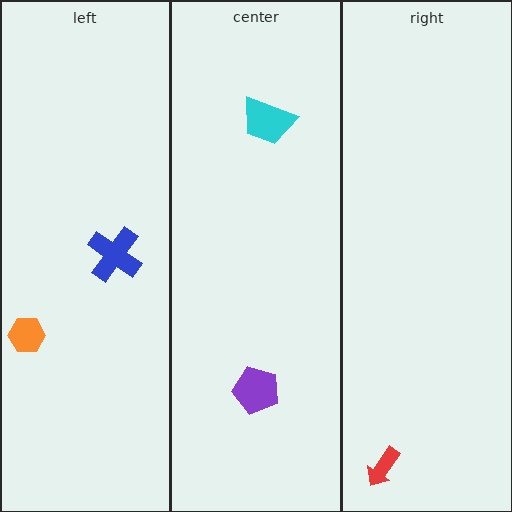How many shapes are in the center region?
2.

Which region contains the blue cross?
The left region.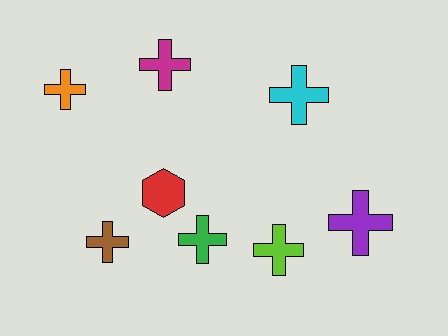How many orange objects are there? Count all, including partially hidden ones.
There is 1 orange object.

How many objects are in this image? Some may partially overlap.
There are 8 objects.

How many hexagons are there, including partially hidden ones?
There is 1 hexagon.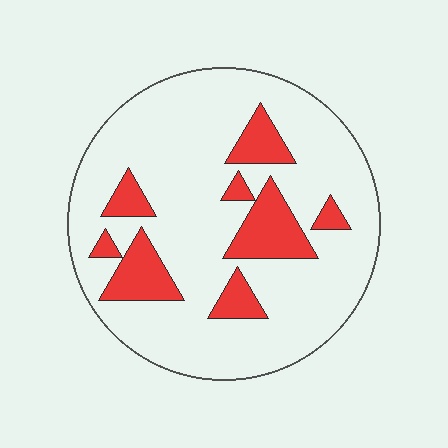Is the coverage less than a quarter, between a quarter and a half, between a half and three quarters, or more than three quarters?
Less than a quarter.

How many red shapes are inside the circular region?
8.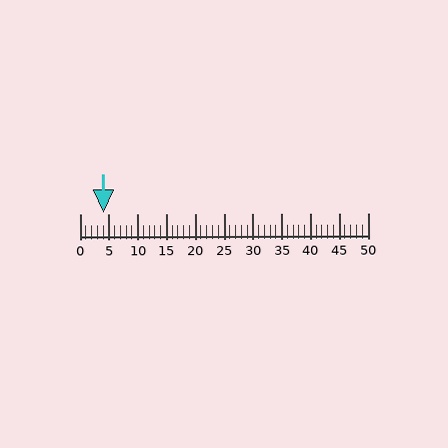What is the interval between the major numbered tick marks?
The major tick marks are spaced 5 units apart.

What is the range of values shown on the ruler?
The ruler shows values from 0 to 50.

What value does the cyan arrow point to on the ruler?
The cyan arrow points to approximately 4.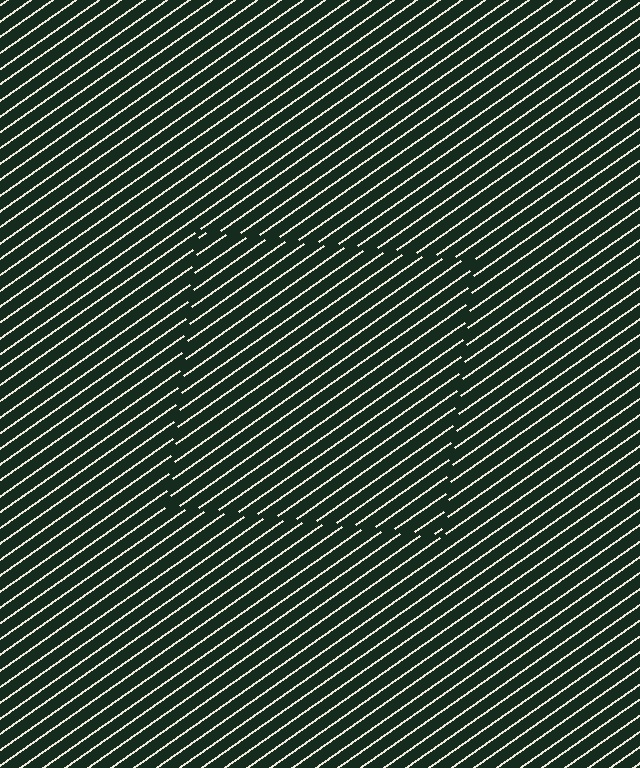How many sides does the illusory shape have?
4 sides — the line-ends trace a square.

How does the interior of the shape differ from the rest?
The interior of the shape contains the same grating, shifted by half a period — the contour is defined by the phase discontinuity where line-ends from the inner and outer gratings abut.